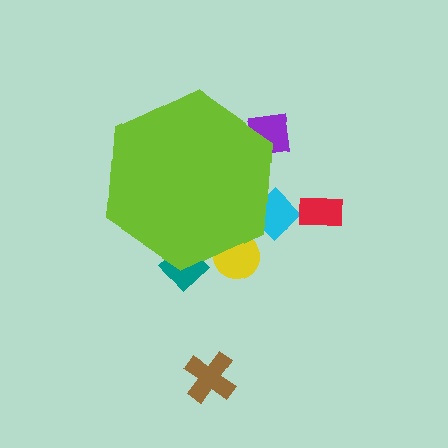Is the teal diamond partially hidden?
Yes, the teal diamond is partially hidden behind the lime hexagon.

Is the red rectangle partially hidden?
No, the red rectangle is fully visible.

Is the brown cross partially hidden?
No, the brown cross is fully visible.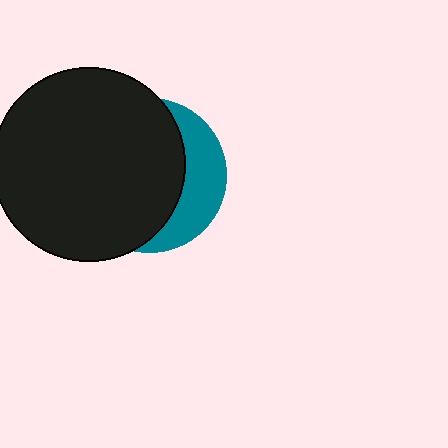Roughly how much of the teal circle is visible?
A small part of it is visible (roughly 30%).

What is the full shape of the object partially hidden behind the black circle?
The partially hidden object is a teal circle.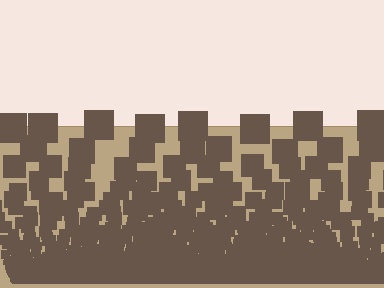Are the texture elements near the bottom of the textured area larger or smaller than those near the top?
Smaller. The gradient is inverted — elements near the bottom are smaller and denser.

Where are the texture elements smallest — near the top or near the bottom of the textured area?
Near the bottom.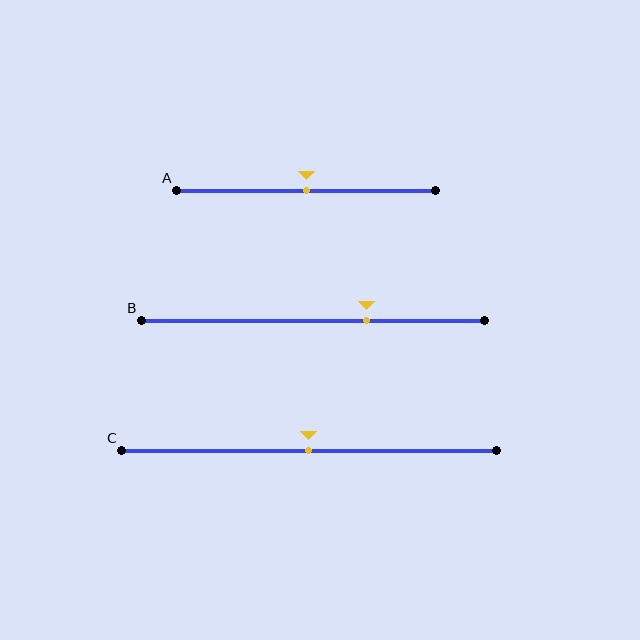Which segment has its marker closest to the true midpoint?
Segment A has its marker closest to the true midpoint.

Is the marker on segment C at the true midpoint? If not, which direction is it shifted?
Yes, the marker on segment C is at the true midpoint.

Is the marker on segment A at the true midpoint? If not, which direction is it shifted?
Yes, the marker on segment A is at the true midpoint.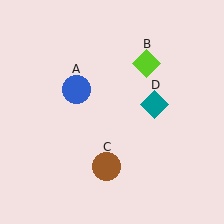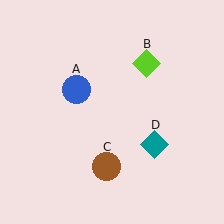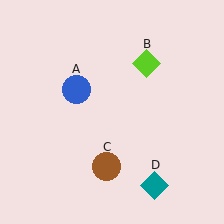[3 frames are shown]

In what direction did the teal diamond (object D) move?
The teal diamond (object D) moved down.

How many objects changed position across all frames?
1 object changed position: teal diamond (object D).